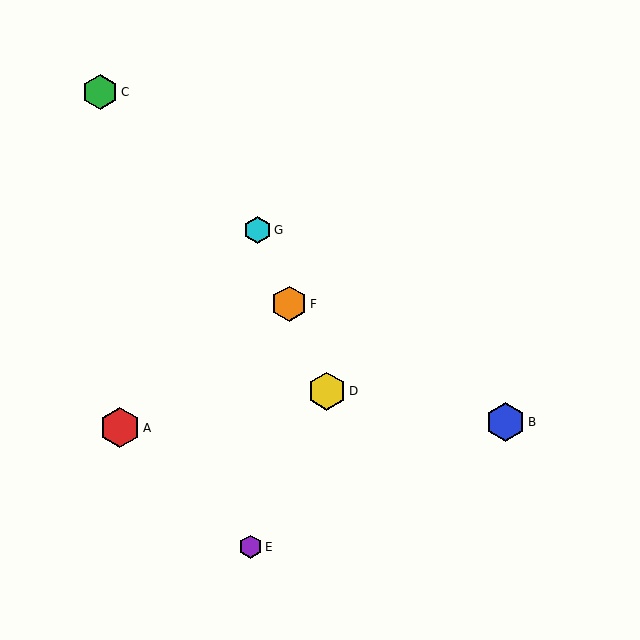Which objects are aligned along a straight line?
Objects D, F, G are aligned along a straight line.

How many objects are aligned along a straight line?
3 objects (D, F, G) are aligned along a straight line.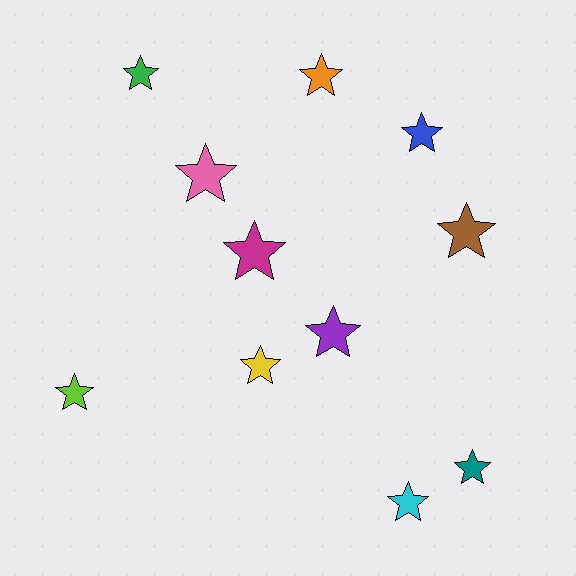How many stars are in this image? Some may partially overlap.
There are 11 stars.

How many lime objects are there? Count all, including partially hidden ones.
There is 1 lime object.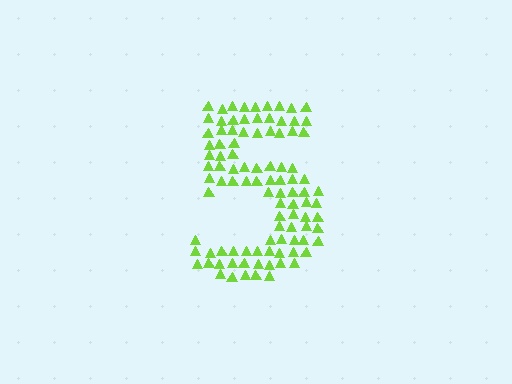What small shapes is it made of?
It is made of small triangles.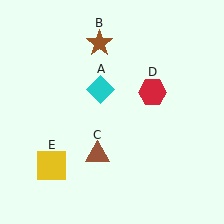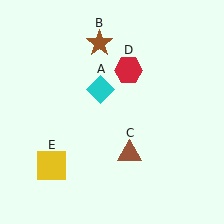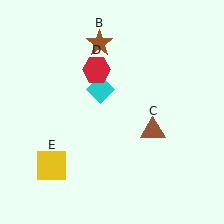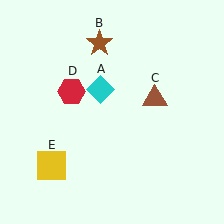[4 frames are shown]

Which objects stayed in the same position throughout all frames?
Cyan diamond (object A) and brown star (object B) and yellow square (object E) remained stationary.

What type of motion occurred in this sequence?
The brown triangle (object C), red hexagon (object D) rotated counterclockwise around the center of the scene.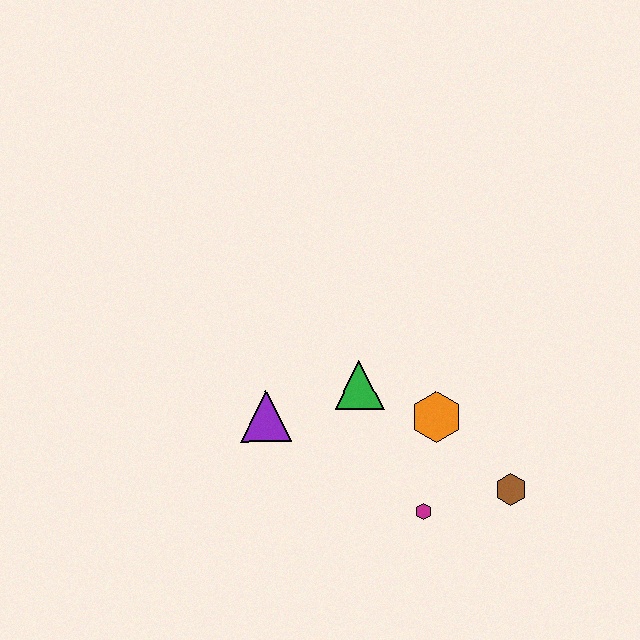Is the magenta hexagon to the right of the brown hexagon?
No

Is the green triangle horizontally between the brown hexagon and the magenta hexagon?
No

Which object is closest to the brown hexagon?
The magenta hexagon is closest to the brown hexagon.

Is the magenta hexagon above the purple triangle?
No